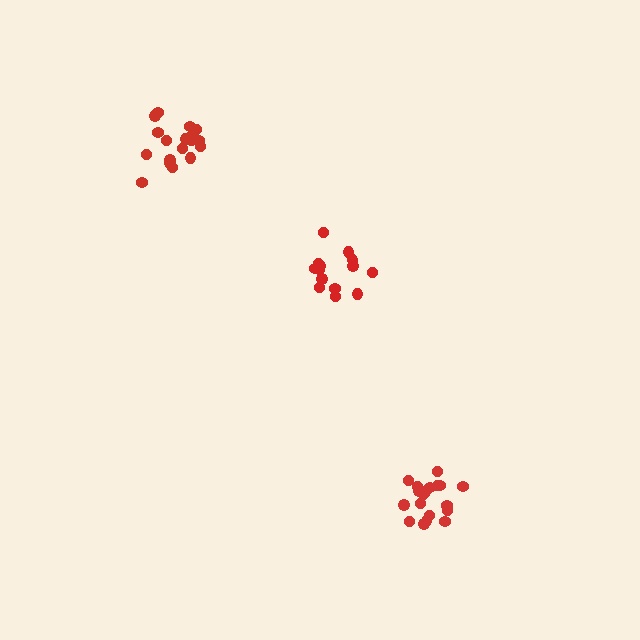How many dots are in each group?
Group 1: 19 dots, Group 2: 18 dots, Group 3: 14 dots (51 total).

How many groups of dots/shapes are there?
There are 3 groups.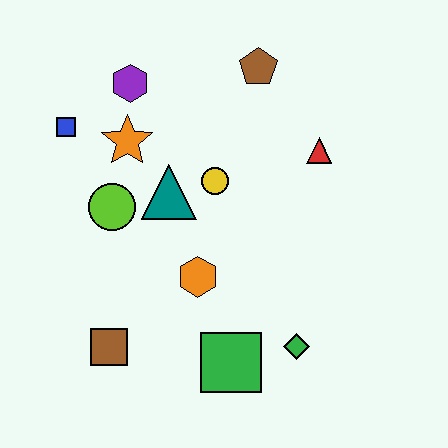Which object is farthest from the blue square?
The green diamond is farthest from the blue square.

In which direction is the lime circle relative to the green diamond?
The lime circle is to the left of the green diamond.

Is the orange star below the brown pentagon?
Yes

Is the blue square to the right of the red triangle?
No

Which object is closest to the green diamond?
The green square is closest to the green diamond.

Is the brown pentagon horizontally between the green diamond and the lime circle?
Yes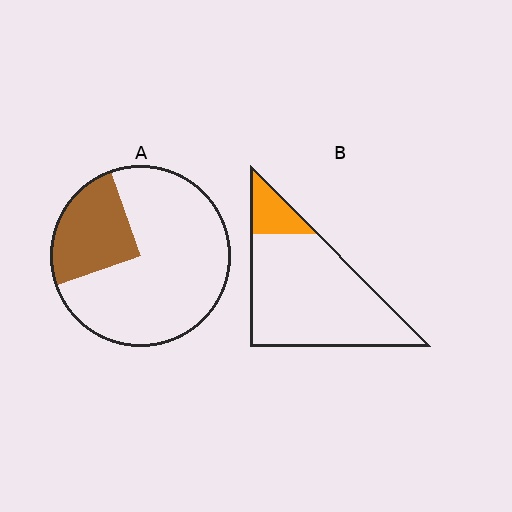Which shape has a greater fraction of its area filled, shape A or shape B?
Shape A.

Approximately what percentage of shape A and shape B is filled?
A is approximately 25% and B is approximately 15%.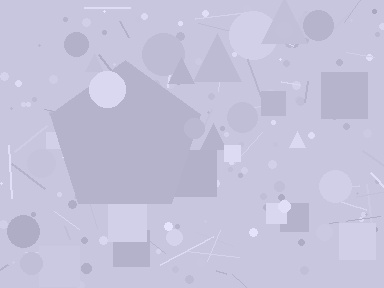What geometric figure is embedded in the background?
A pentagon is embedded in the background.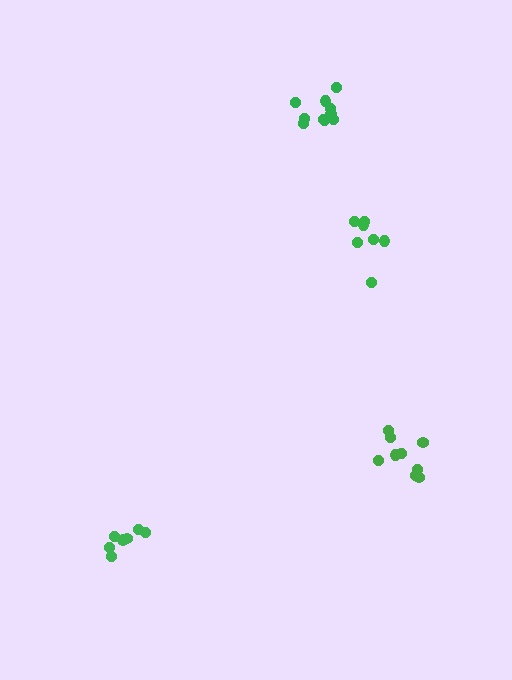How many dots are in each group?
Group 1: 10 dots, Group 2: 7 dots, Group 3: 9 dots, Group 4: 7 dots (33 total).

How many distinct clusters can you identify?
There are 4 distinct clusters.